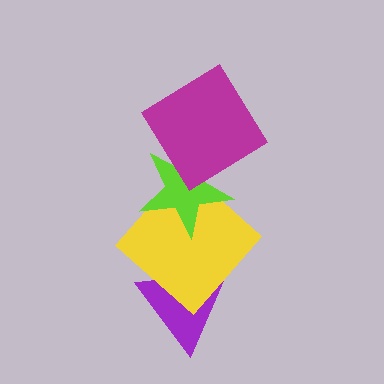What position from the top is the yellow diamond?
The yellow diamond is 3rd from the top.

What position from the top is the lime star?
The lime star is 2nd from the top.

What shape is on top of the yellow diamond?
The lime star is on top of the yellow diamond.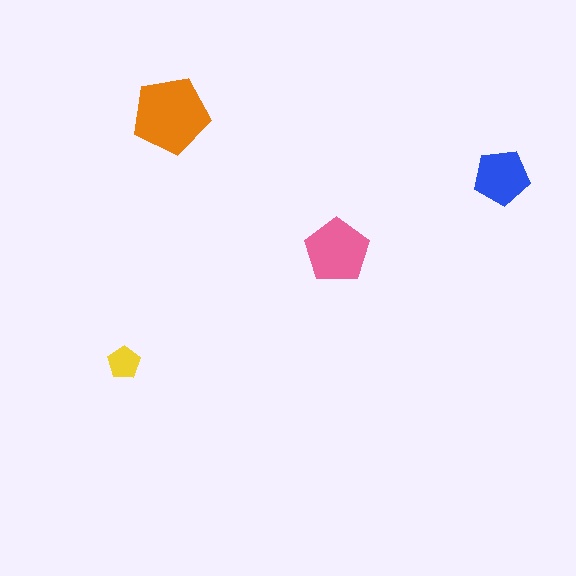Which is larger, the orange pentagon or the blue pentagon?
The orange one.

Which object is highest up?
The orange pentagon is topmost.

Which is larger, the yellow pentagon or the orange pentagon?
The orange one.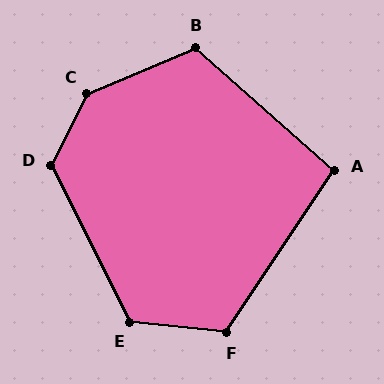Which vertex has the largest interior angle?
C, at approximately 140 degrees.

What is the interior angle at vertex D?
Approximately 126 degrees (obtuse).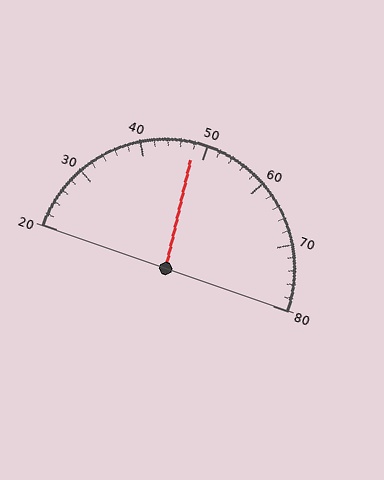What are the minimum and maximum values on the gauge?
The gauge ranges from 20 to 80.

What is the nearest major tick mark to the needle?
The nearest major tick mark is 50.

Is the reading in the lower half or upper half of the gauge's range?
The reading is in the lower half of the range (20 to 80).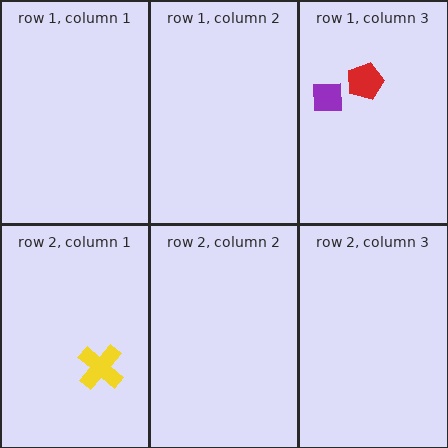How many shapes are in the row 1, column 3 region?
2.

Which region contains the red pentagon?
The row 1, column 3 region.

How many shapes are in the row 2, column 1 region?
1.